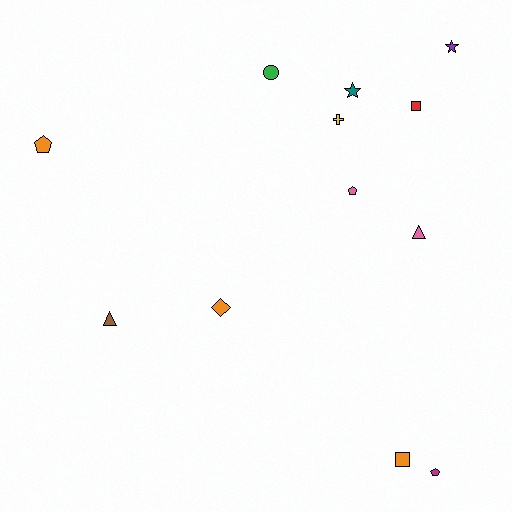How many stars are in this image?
There are 2 stars.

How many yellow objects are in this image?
There is 1 yellow object.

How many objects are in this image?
There are 12 objects.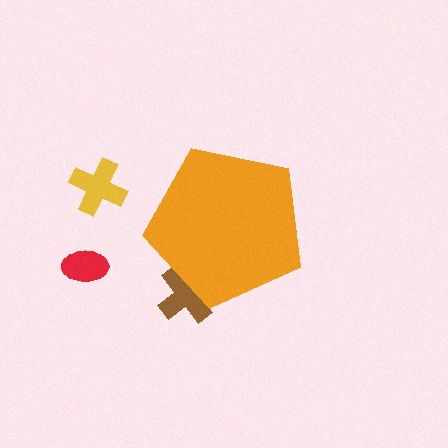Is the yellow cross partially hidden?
No, the yellow cross is fully visible.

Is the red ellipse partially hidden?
No, the red ellipse is fully visible.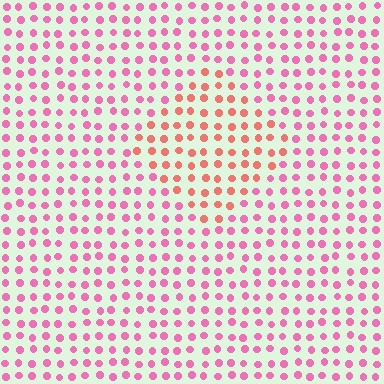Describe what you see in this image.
The image is filled with small pink elements in a uniform arrangement. A diamond-shaped region is visible where the elements are tinted to a slightly different hue, forming a subtle color boundary.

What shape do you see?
I see a diamond.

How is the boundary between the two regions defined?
The boundary is defined purely by a slight shift in hue (about 36 degrees). Spacing, size, and orientation are identical on both sides.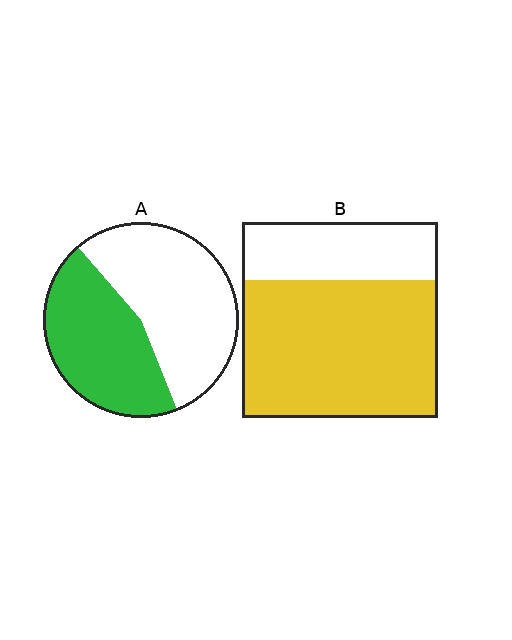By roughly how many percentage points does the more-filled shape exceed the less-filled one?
By roughly 25 percentage points (B over A).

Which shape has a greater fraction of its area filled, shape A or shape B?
Shape B.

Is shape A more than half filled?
No.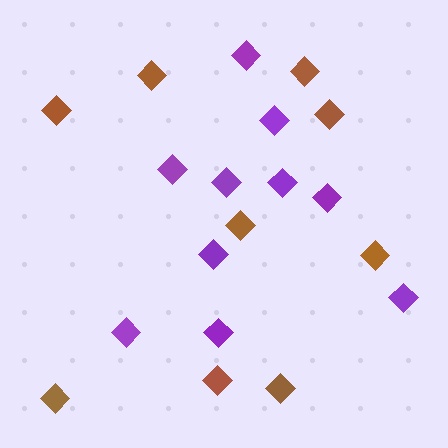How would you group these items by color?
There are 2 groups: one group of purple diamonds (10) and one group of brown diamonds (9).